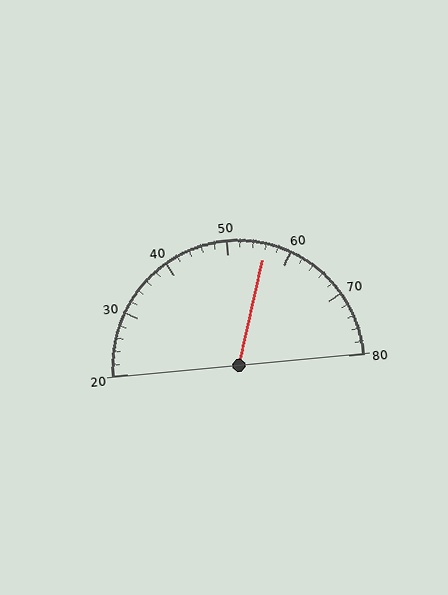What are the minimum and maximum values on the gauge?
The gauge ranges from 20 to 80.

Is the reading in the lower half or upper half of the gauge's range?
The reading is in the upper half of the range (20 to 80).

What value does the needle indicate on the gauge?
The needle indicates approximately 56.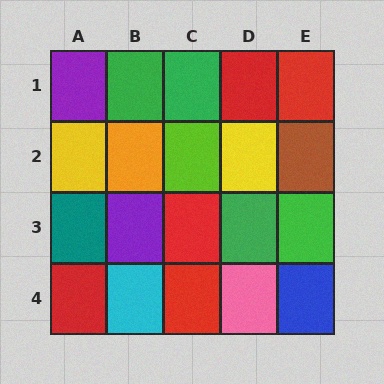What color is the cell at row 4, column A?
Red.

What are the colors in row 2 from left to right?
Yellow, orange, lime, yellow, brown.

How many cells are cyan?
1 cell is cyan.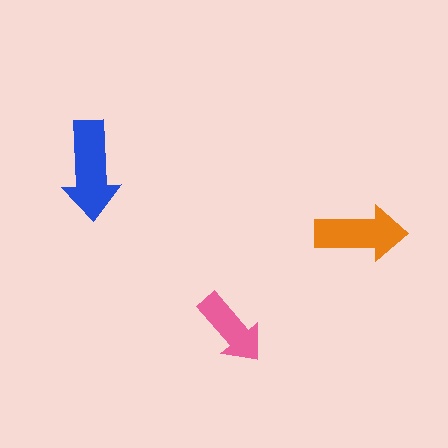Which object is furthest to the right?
The orange arrow is rightmost.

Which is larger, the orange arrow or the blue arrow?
The blue one.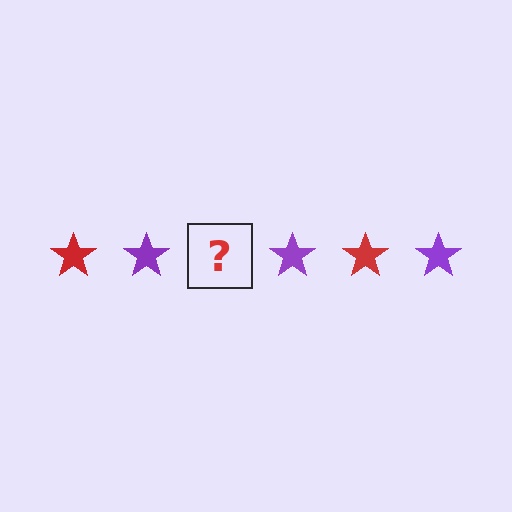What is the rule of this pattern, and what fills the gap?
The rule is that the pattern cycles through red, purple stars. The gap should be filled with a red star.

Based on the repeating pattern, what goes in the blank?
The blank should be a red star.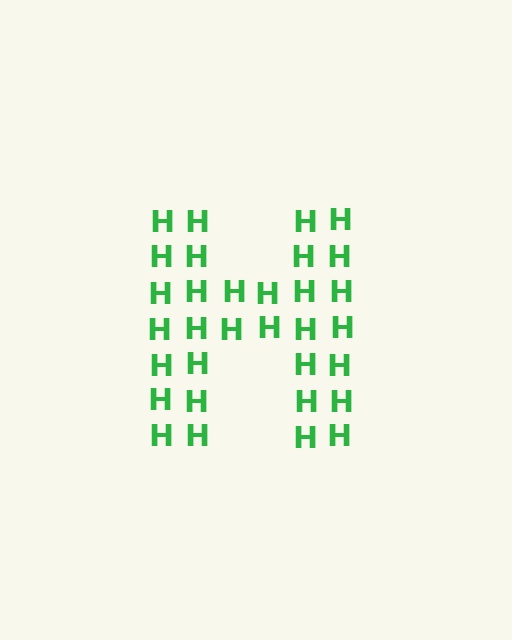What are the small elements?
The small elements are letter H's.